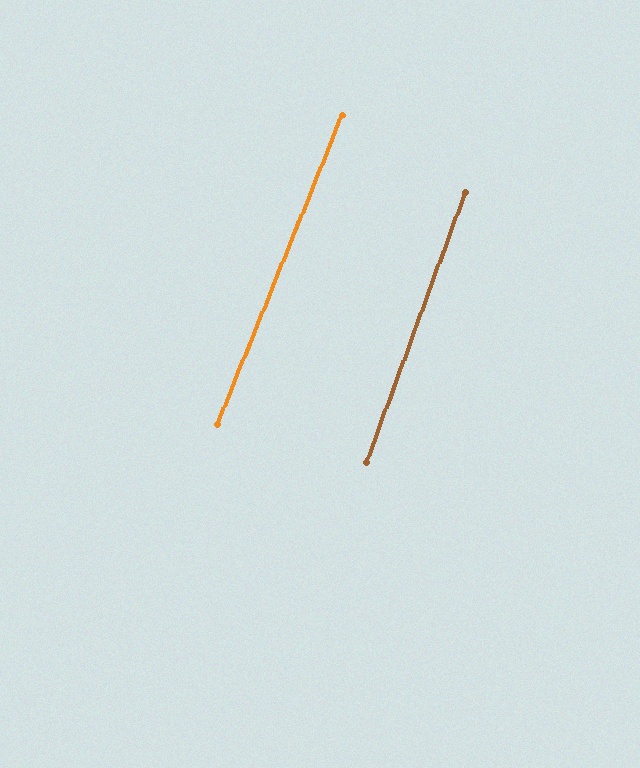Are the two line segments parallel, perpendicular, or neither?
Parallel — their directions differ by only 1.8°.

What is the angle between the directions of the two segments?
Approximately 2 degrees.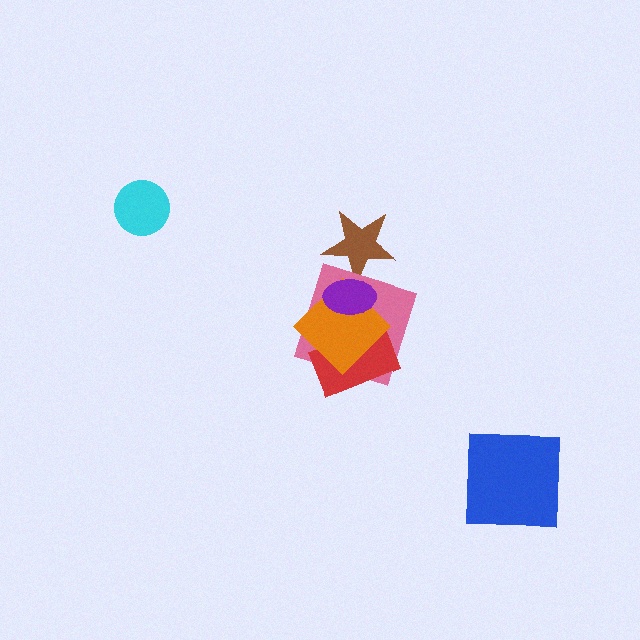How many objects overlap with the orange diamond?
3 objects overlap with the orange diamond.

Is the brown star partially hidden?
Yes, it is partially covered by another shape.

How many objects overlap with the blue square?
0 objects overlap with the blue square.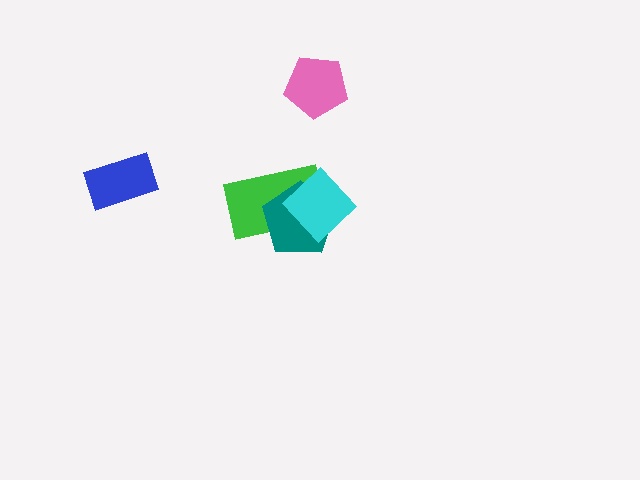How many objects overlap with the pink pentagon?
0 objects overlap with the pink pentagon.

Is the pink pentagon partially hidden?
No, no other shape covers it.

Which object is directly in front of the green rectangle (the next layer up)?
The teal pentagon is directly in front of the green rectangle.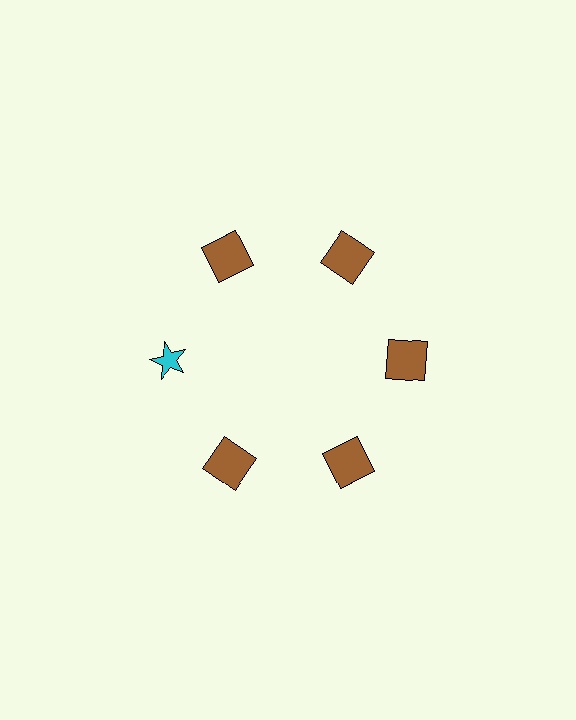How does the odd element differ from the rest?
It differs in both color (cyan instead of brown) and shape (star instead of square).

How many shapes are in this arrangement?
There are 6 shapes arranged in a ring pattern.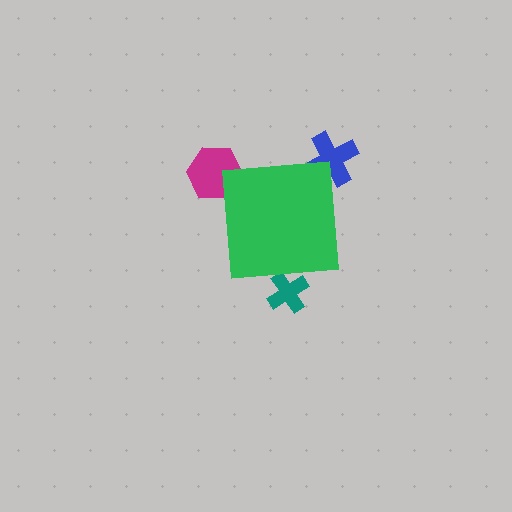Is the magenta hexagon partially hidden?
Yes, the magenta hexagon is partially hidden behind the green square.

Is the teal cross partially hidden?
Yes, the teal cross is partially hidden behind the green square.